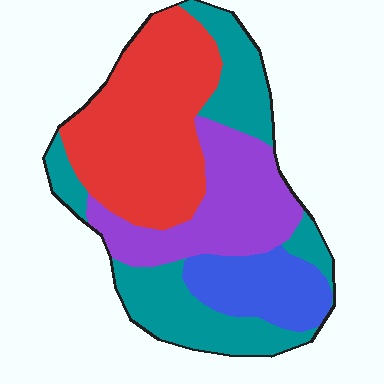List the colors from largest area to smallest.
From largest to smallest: red, teal, purple, blue.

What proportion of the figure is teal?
Teal takes up between a quarter and a half of the figure.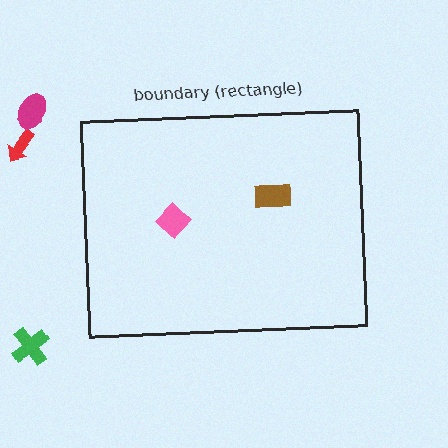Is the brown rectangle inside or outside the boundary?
Inside.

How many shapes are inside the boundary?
2 inside, 3 outside.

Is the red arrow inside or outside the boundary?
Outside.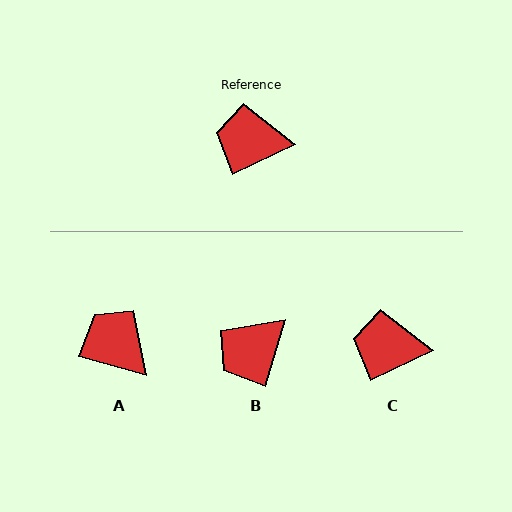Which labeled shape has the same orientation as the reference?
C.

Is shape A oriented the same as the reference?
No, it is off by about 41 degrees.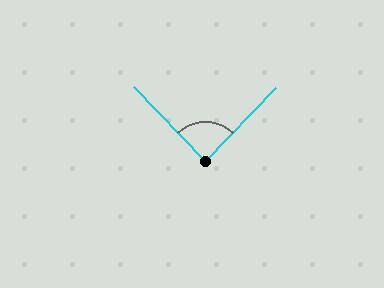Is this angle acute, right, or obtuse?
It is approximately a right angle.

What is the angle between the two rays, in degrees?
Approximately 88 degrees.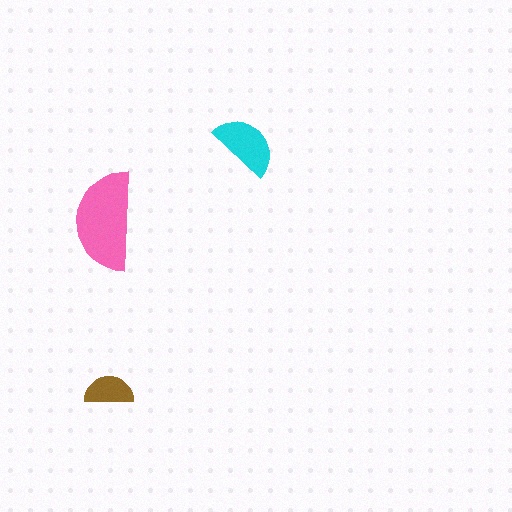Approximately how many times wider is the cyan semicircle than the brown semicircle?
About 1.5 times wider.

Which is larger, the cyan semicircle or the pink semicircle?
The pink one.